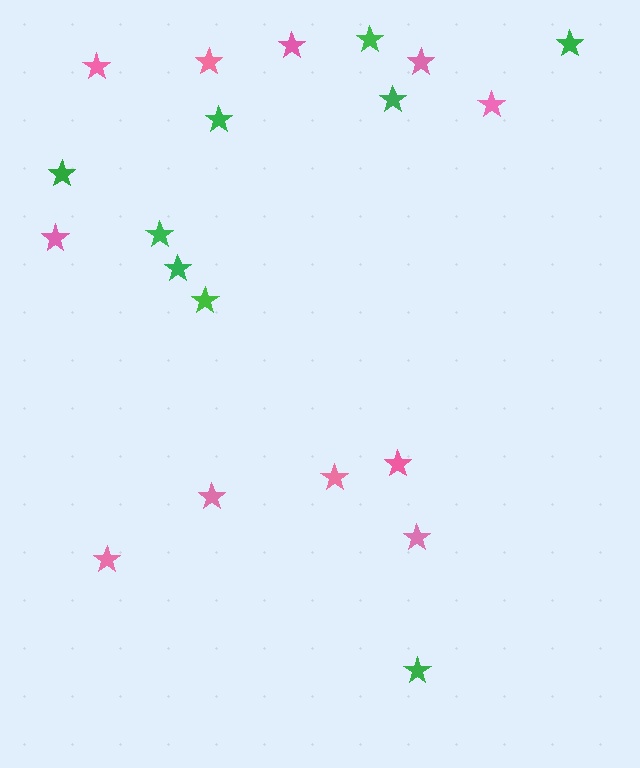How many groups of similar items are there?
There are 2 groups: one group of green stars (9) and one group of pink stars (11).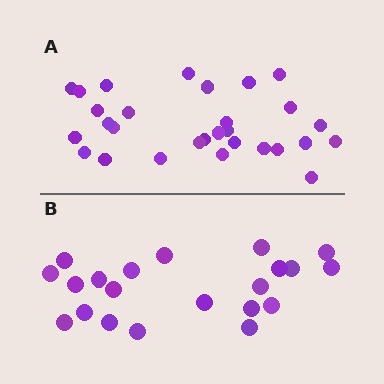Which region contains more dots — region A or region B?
Region A (the top region) has more dots.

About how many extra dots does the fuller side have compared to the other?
Region A has roughly 8 or so more dots than region B.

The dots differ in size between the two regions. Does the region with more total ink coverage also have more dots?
No. Region B has more total ink coverage because its dots are larger, but region A actually contains more individual dots. Total area can be misleading — the number of items is what matters here.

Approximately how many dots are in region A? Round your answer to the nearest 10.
About 30 dots. (The exact count is 29, which rounds to 30.)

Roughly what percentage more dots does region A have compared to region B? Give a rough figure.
About 40% more.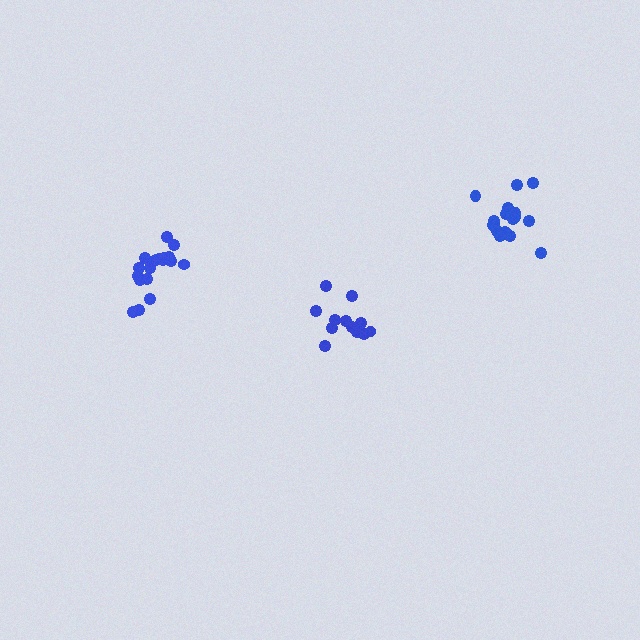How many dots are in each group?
Group 1: 12 dots, Group 2: 18 dots, Group 3: 18 dots (48 total).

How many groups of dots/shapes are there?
There are 3 groups.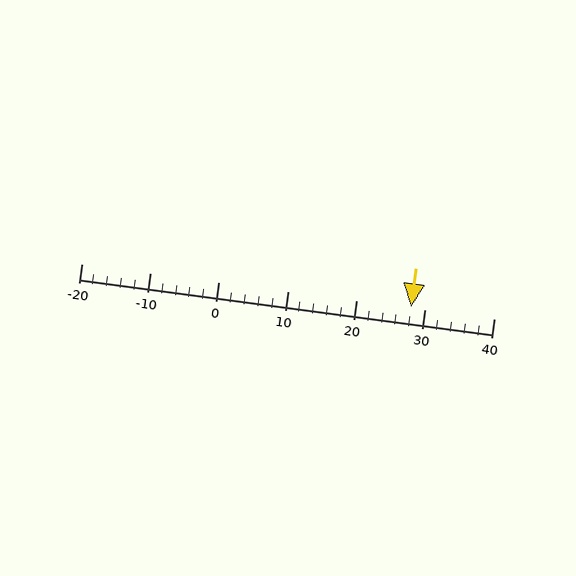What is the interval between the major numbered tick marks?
The major tick marks are spaced 10 units apart.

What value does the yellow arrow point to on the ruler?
The yellow arrow points to approximately 28.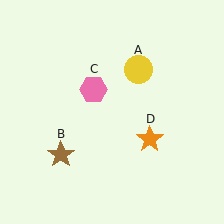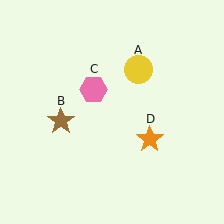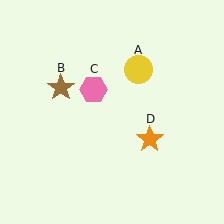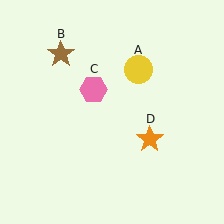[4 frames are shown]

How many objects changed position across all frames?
1 object changed position: brown star (object B).